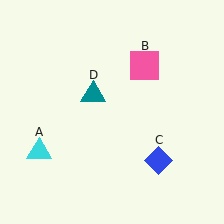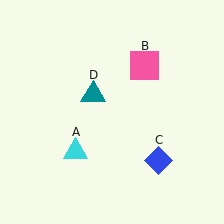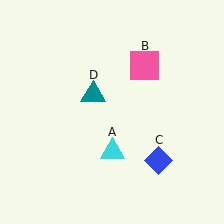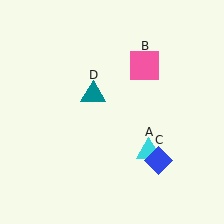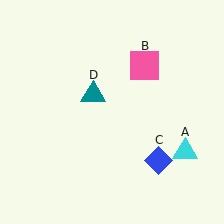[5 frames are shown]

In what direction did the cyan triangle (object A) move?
The cyan triangle (object A) moved right.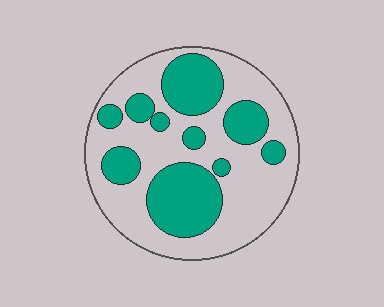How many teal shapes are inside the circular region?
10.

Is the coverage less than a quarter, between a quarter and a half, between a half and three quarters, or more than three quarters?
Between a quarter and a half.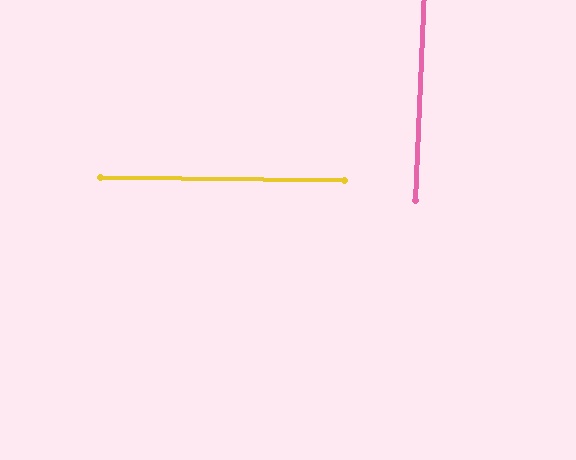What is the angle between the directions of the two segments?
Approximately 88 degrees.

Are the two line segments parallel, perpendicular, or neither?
Perpendicular — they meet at approximately 88°.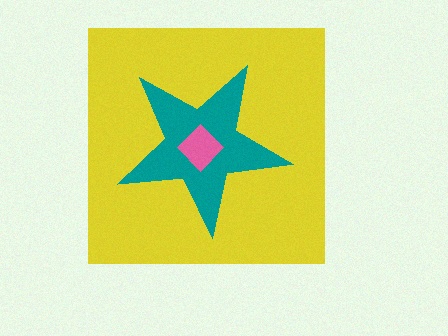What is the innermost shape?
The pink diamond.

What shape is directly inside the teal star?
The pink diamond.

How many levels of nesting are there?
3.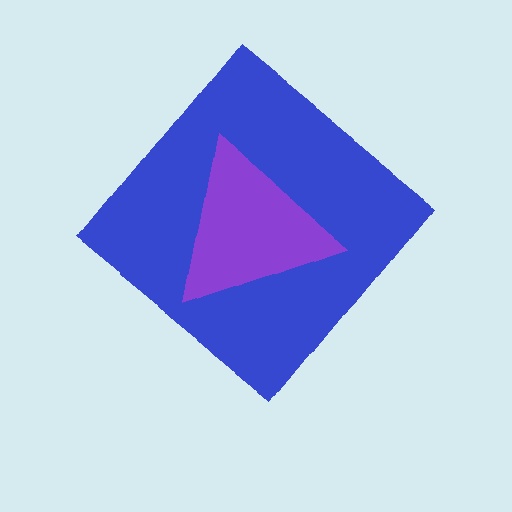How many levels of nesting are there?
2.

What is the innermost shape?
The purple triangle.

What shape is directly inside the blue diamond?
The purple triangle.